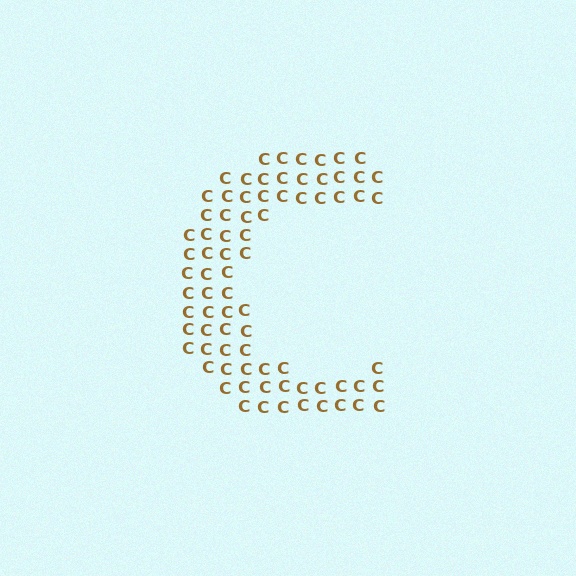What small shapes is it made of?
It is made of small letter C's.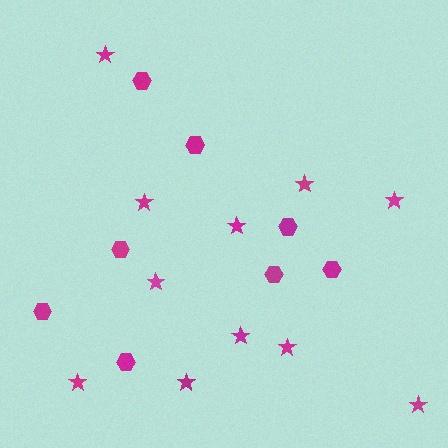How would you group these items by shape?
There are 2 groups: one group of hexagons (8) and one group of stars (11).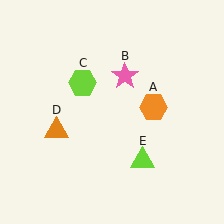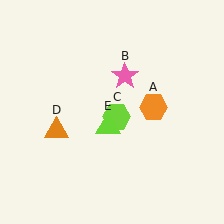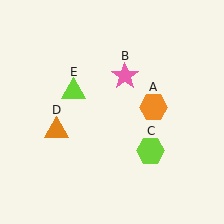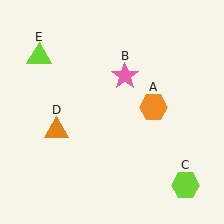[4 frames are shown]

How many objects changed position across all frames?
2 objects changed position: lime hexagon (object C), lime triangle (object E).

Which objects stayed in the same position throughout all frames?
Orange hexagon (object A) and pink star (object B) and orange triangle (object D) remained stationary.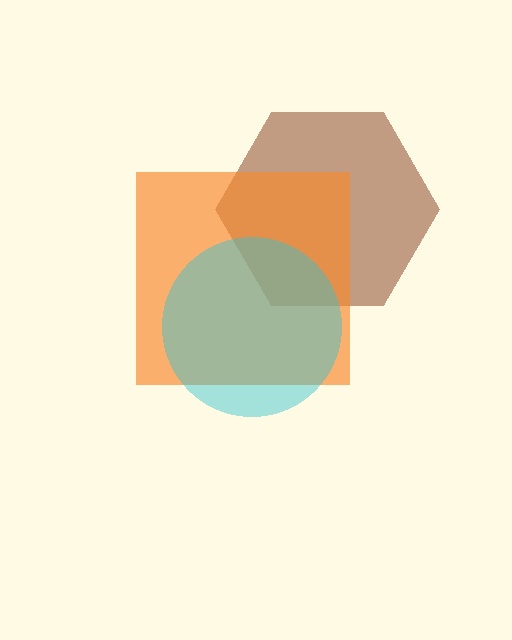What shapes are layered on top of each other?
The layered shapes are: a brown hexagon, an orange square, a cyan circle.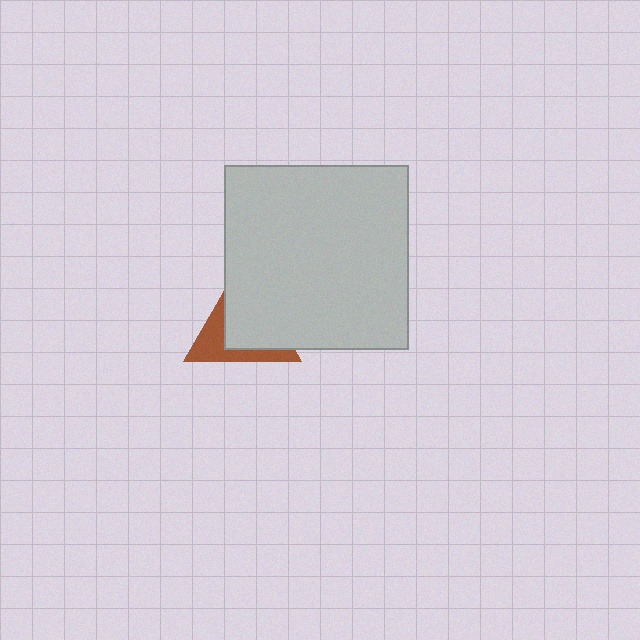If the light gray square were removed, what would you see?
You would see the complete brown triangle.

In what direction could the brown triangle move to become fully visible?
The brown triangle could move toward the lower-left. That would shift it out from behind the light gray square entirely.